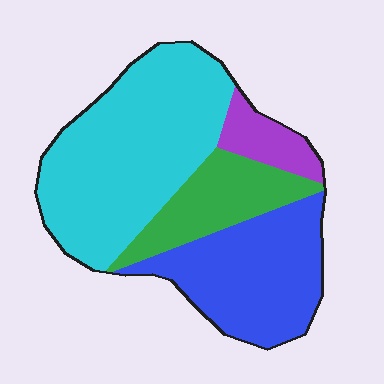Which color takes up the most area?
Cyan, at roughly 45%.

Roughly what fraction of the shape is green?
Green takes up about one sixth (1/6) of the shape.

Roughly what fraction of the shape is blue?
Blue covers around 30% of the shape.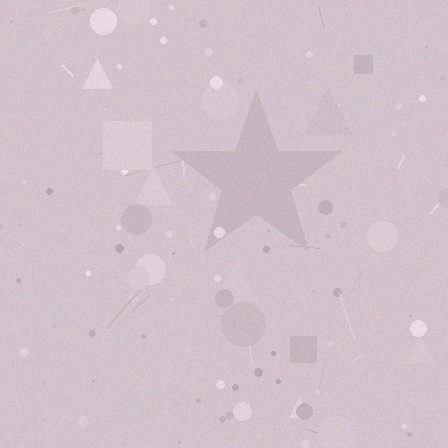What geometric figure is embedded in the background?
A star is embedded in the background.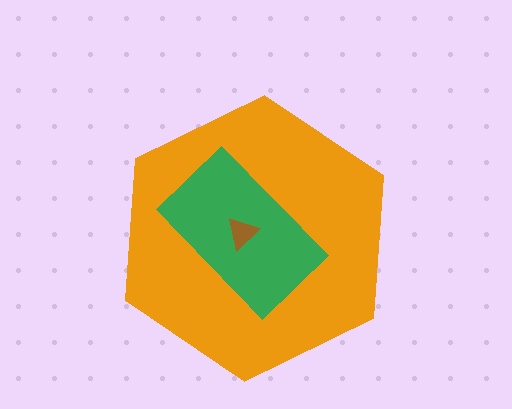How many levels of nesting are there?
3.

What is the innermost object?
The brown triangle.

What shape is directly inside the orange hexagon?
The green rectangle.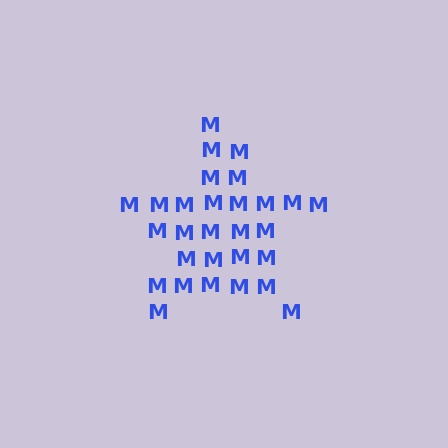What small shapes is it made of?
It is made of small letter M's.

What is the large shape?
The large shape is a star.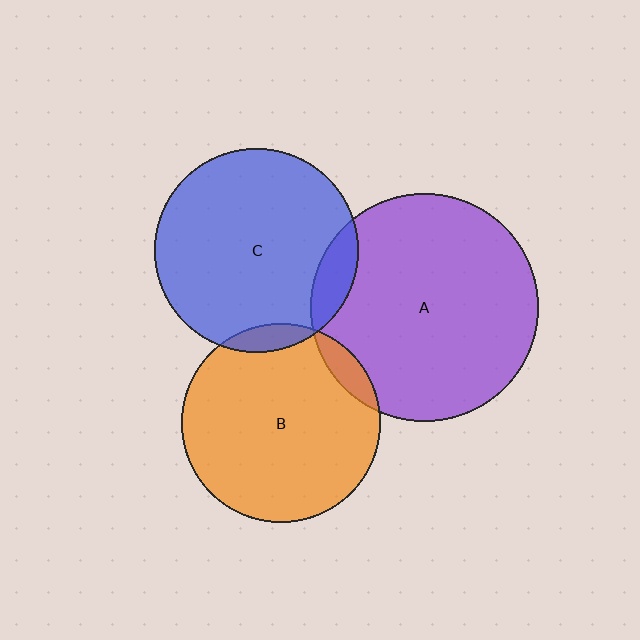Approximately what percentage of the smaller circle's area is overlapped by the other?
Approximately 10%.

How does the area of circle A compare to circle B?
Approximately 1.3 times.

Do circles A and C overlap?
Yes.